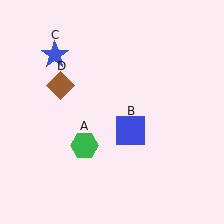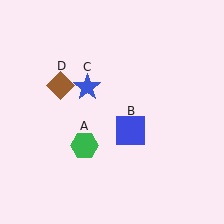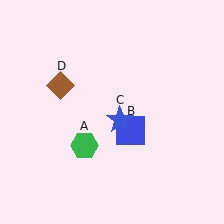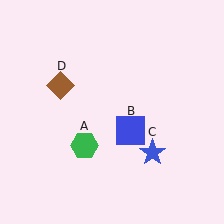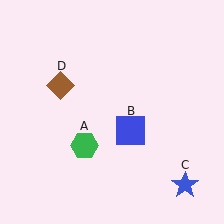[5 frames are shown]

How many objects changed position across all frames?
1 object changed position: blue star (object C).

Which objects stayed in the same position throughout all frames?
Green hexagon (object A) and blue square (object B) and brown diamond (object D) remained stationary.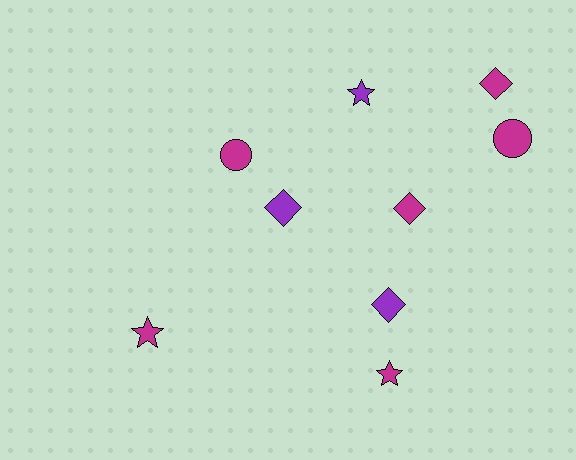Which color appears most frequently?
Magenta, with 6 objects.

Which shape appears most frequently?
Diamond, with 4 objects.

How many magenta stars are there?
There are 2 magenta stars.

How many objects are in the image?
There are 9 objects.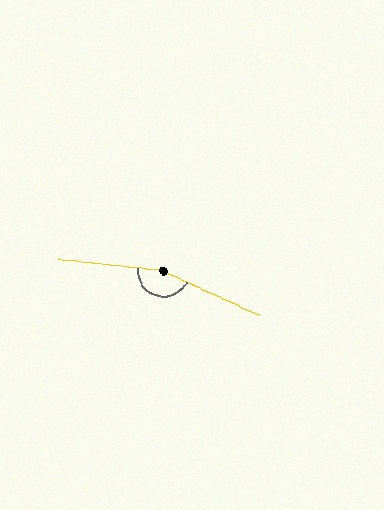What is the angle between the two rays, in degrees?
Approximately 162 degrees.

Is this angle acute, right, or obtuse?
It is obtuse.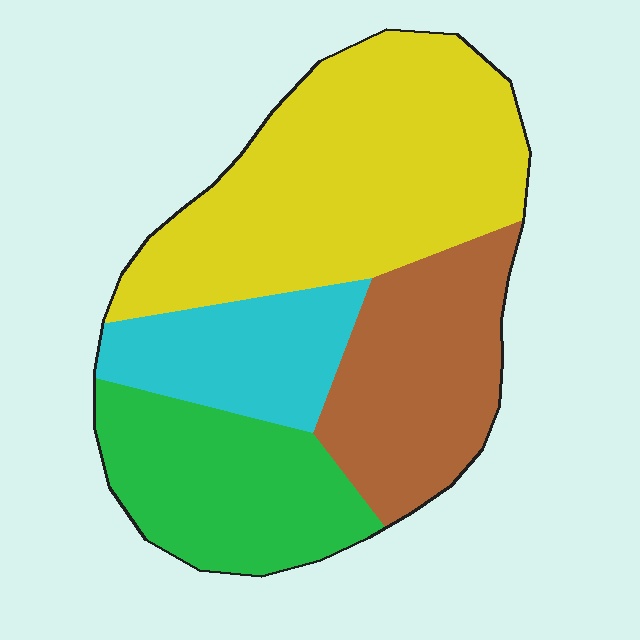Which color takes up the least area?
Cyan, at roughly 15%.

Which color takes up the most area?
Yellow, at roughly 40%.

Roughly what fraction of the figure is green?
Green covers around 20% of the figure.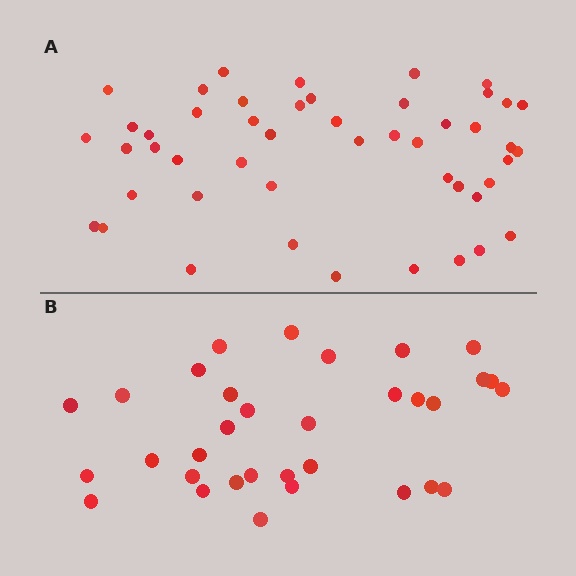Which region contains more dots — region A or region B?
Region A (the top region) has more dots.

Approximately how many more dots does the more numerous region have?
Region A has approximately 15 more dots than region B.